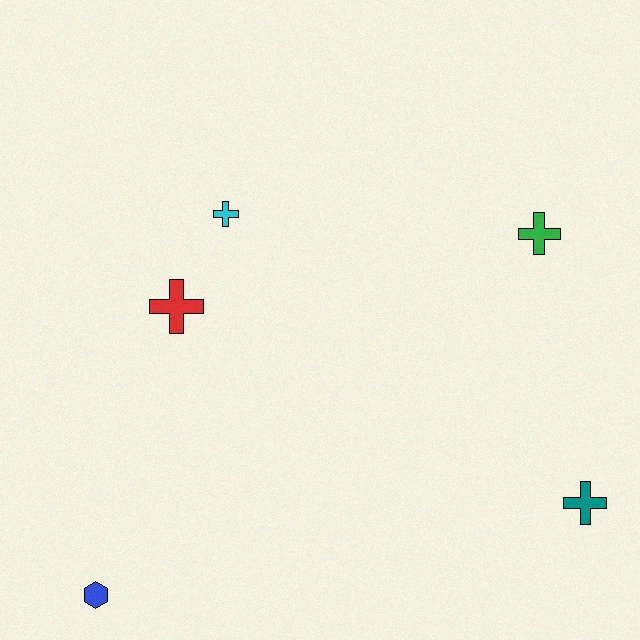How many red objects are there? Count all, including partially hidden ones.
There is 1 red object.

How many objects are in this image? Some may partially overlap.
There are 5 objects.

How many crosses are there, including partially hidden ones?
There are 4 crosses.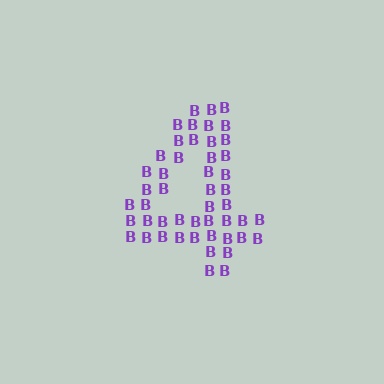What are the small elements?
The small elements are letter B's.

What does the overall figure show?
The overall figure shows the digit 4.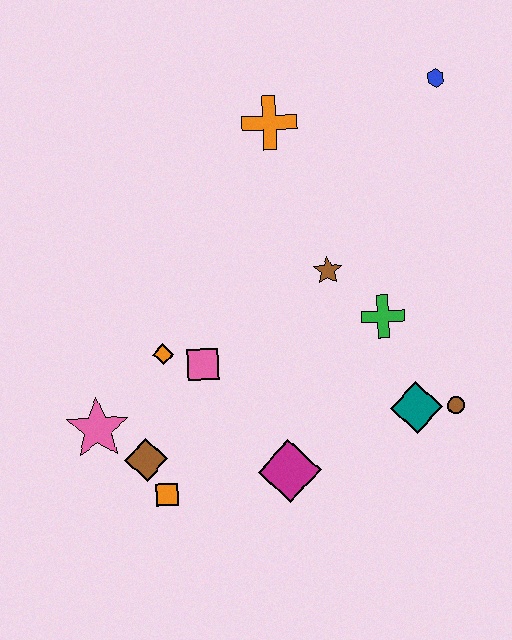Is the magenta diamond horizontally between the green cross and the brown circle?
No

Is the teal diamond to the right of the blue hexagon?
No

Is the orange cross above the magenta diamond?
Yes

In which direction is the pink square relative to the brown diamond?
The pink square is above the brown diamond.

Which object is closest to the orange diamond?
The pink square is closest to the orange diamond.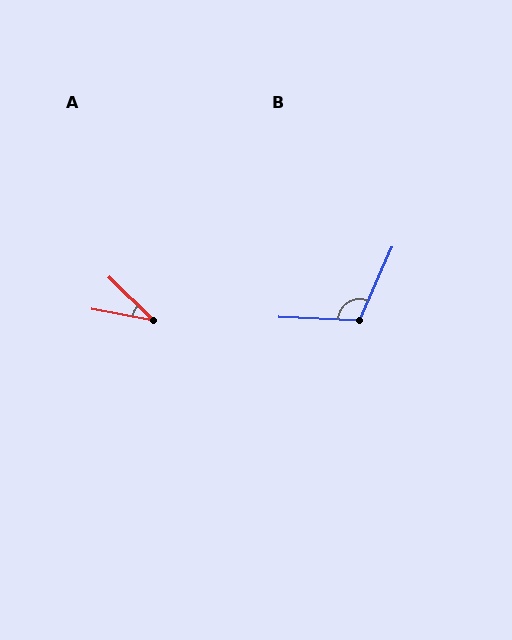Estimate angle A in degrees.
Approximately 33 degrees.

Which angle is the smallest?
A, at approximately 33 degrees.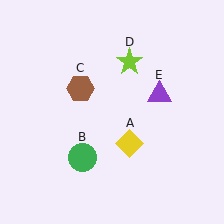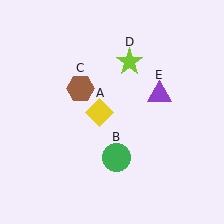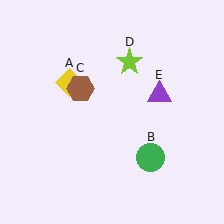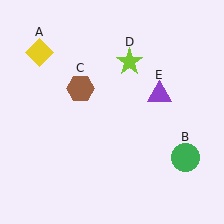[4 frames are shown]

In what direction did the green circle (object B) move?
The green circle (object B) moved right.